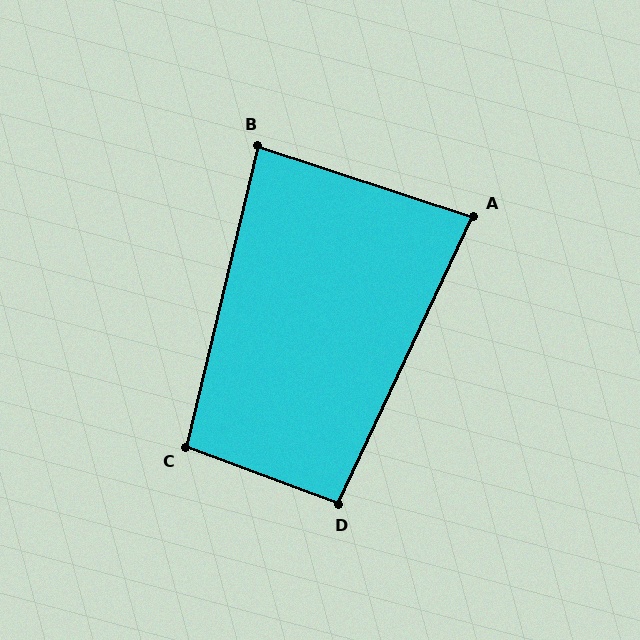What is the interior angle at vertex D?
Approximately 95 degrees (approximately right).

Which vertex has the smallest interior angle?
A, at approximately 83 degrees.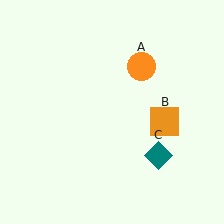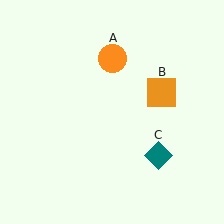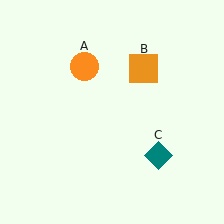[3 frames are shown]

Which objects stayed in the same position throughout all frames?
Teal diamond (object C) remained stationary.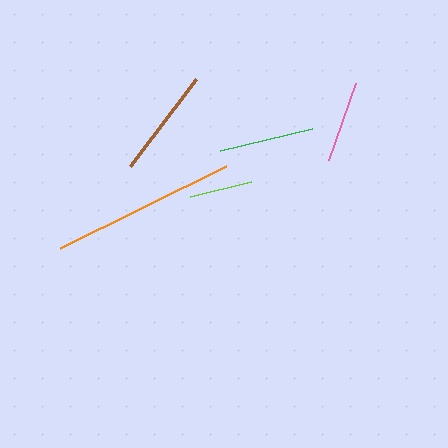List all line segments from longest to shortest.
From longest to shortest: orange, brown, green, pink, lime.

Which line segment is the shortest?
The lime line is the shortest at approximately 63 pixels.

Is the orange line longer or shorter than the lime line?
The orange line is longer than the lime line.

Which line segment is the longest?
The orange line is the longest at approximately 185 pixels.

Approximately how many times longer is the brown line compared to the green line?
The brown line is approximately 1.1 times the length of the green line.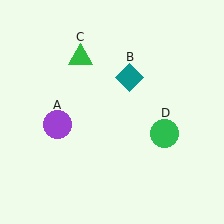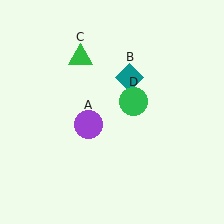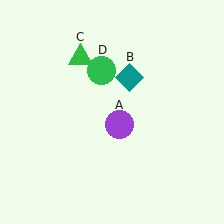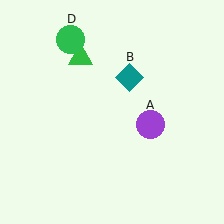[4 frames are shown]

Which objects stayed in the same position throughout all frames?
Teal diamond (object B) and green triangle (object C) remained stationary.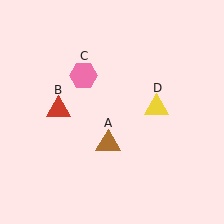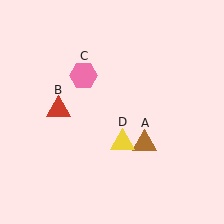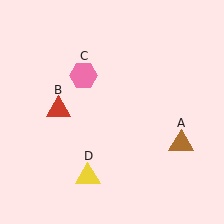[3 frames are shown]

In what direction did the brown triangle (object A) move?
The brown triangle (object A) moved right.